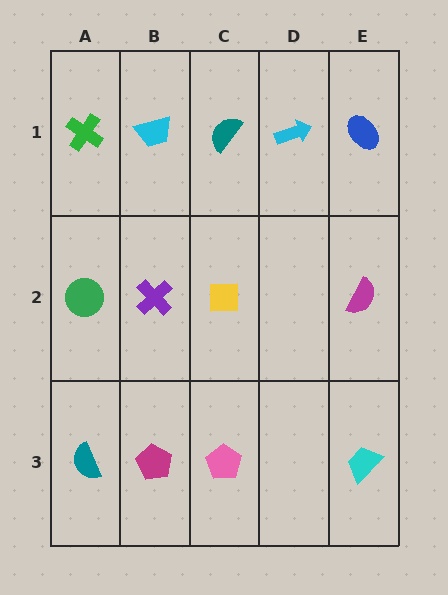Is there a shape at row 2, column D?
No, that cell is empty.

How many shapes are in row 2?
4 shapes.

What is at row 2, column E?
A magenta semicircle.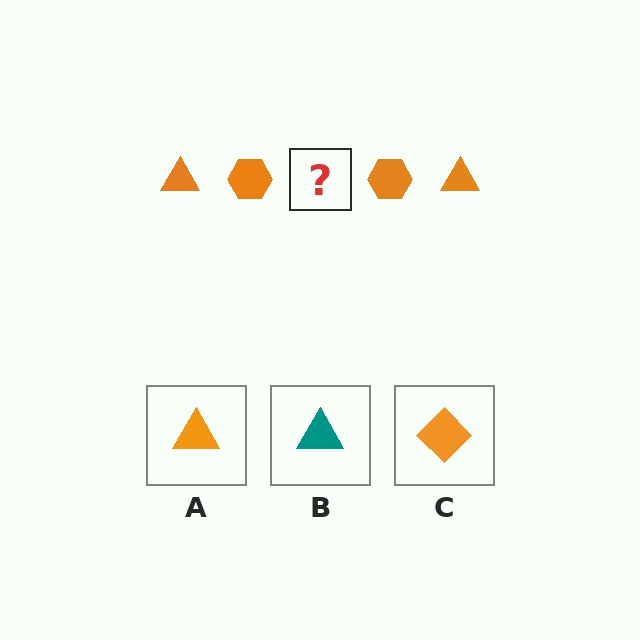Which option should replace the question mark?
Option A.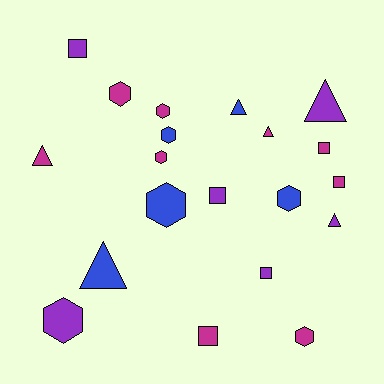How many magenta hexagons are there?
There are 4 magenta hexagons.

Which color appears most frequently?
Magenta, with 9 objects.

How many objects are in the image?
There are 20 objects.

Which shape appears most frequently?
Hexagon, with 8 objects.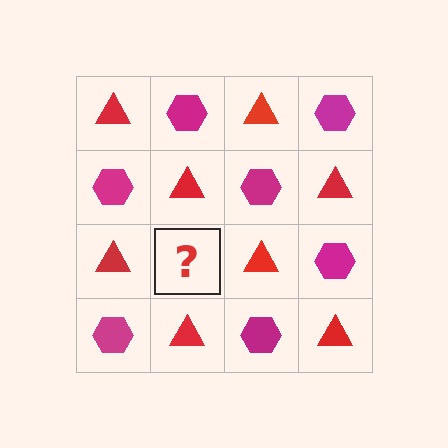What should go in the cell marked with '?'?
The missing cell should contain a magenta hexagon.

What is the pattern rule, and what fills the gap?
The rule is that it alternates red triangle and magenta hexagon in a checkerboard pattern. The gap should be filled with a magenta hexagon.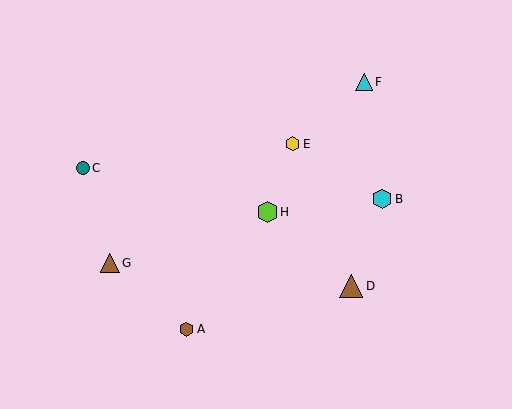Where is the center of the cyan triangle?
The center of the cyan triangle is at (364, 82).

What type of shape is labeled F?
Shape F is a cyan triangle.